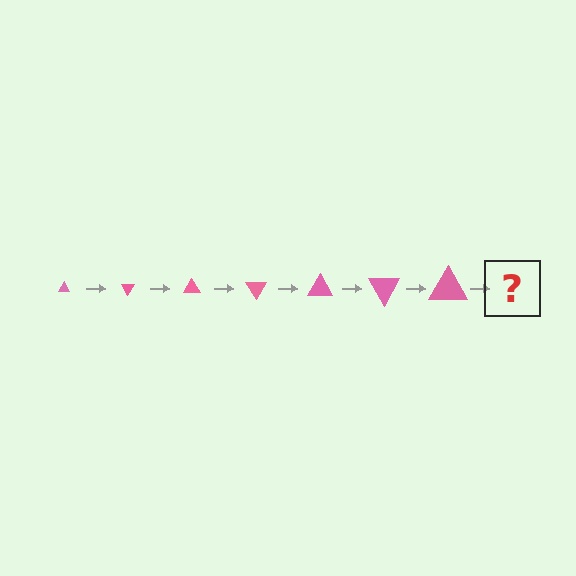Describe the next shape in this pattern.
It should be a triangle, larger than the previous one and rotated 420 degrees from the start.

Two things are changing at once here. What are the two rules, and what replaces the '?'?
The two rules are that the triangle grows larger each step and it rotates 60 degrees each step. The '?' should be a triangle, larger than the previous one and rotated 420 degrees from the start.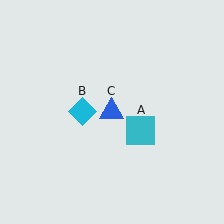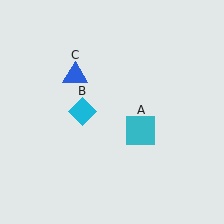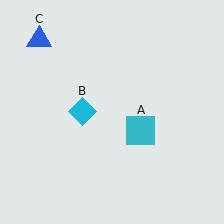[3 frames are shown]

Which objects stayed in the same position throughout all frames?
Cyan square (object A) and cyan diamond (object B) remained stationary.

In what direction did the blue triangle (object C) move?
The blue triangle (object C) moved up and to the left.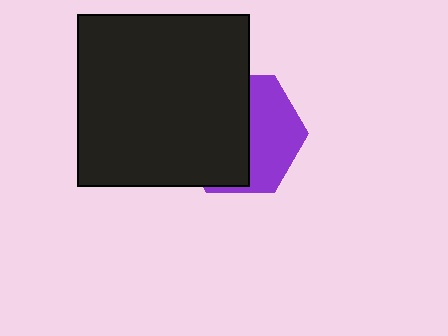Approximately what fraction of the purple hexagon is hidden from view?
Roughly 56% of the purple hexagon is hidden behind the black square.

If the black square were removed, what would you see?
You would see the complete purple hexagon.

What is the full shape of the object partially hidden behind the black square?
The partially hidden object is a purple hexagon.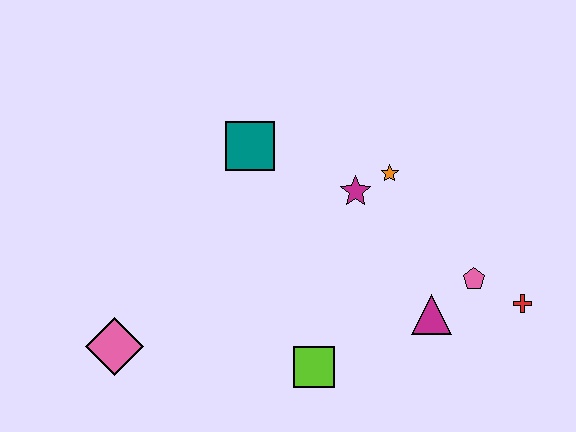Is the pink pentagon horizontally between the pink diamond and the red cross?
Yes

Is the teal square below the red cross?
No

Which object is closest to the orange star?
The magenta star is closest to the orange star.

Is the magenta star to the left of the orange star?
Yes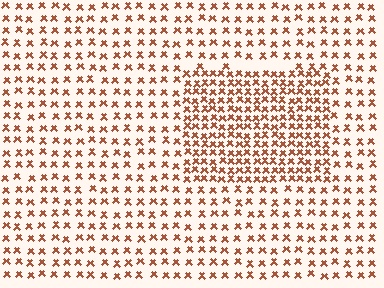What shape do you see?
I see a rectangle.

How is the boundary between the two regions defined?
The boundary is defined by a change in element density (approximately 2.0x ratio). All elements are the same color, size, and shape.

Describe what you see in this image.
The image contains small brown elements arranged at two different densities. A rectangle-shaped region is visible where the elements are more densely packed than the surrounding area.